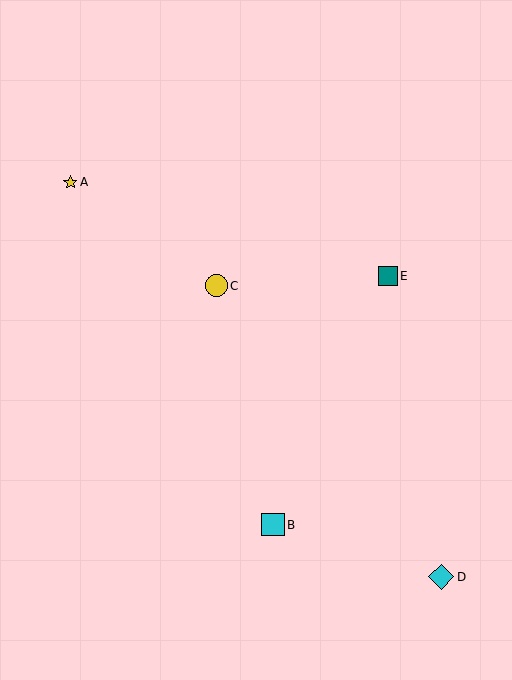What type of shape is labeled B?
Shape B is a cyan square.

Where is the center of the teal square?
The center of the teal square is at (388, 276).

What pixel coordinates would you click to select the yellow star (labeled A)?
Click at (70, 182) to select the yellow star A.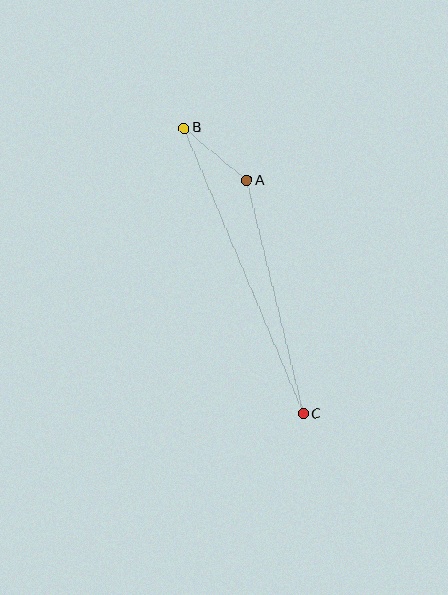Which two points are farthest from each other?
Points B and C are farthest from each other.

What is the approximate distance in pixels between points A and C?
The distance between A and C is approximately 240 pixels.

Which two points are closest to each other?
Points A and B are closest to each other.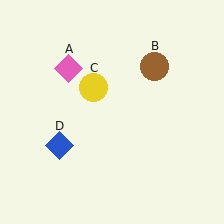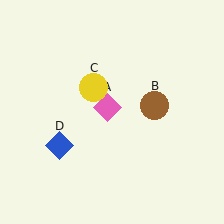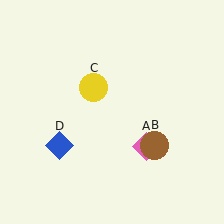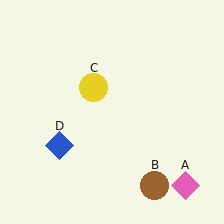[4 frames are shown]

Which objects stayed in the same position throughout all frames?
Yellow circle (object C) and blue diamond (object D) remained stationary.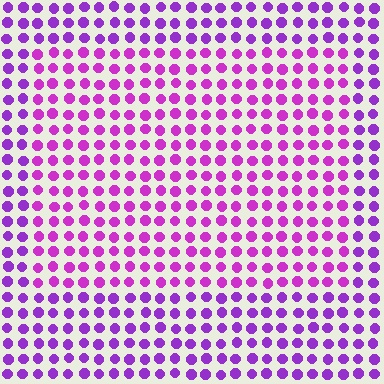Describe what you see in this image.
The image is filled with small purple elements in a uniform arrangement. A rectangle-shaped region is visible where the elements are tinted to a slightly different hue, forming a subtle color boundary.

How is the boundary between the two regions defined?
The boundary is defined purely by a slight shift in hue (about 22 degrees). Spacing, size, and orientation are identical on both sides.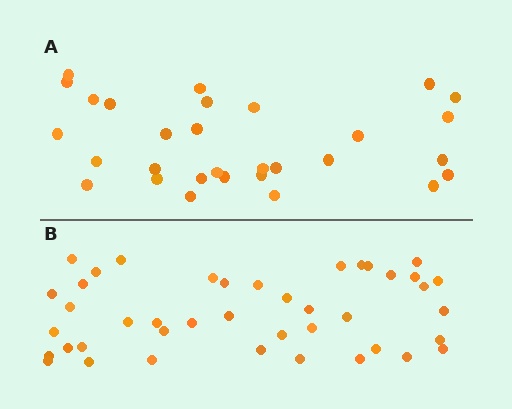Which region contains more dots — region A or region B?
Region B (the bottom region) has more dots.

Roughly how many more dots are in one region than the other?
Region B has roughly 12 or so more dots than region A.